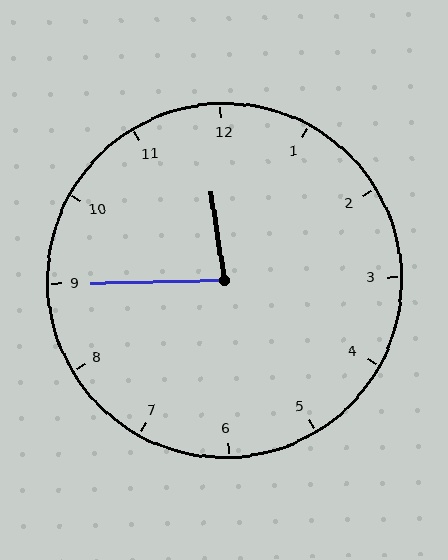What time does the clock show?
11:45.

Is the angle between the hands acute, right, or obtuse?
It is acute.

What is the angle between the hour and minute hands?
Approximately 82 degrees.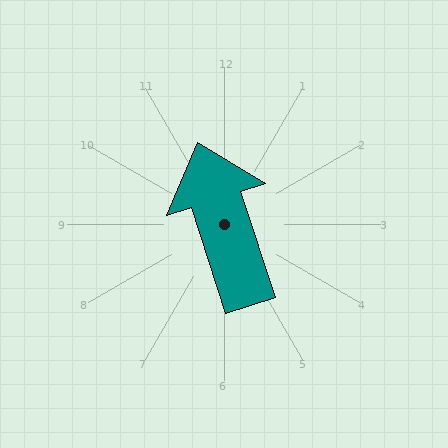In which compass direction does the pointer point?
North.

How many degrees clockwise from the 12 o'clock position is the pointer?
Approximately 342 degrees.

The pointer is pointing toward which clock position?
Roughly 11 o'clock.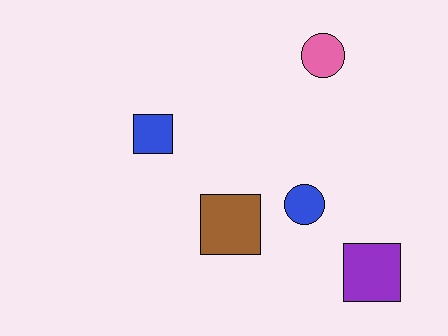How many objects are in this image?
There are 5 objects.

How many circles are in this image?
There are 2 circles.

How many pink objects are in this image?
There is 1 pink object.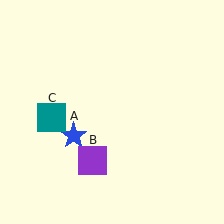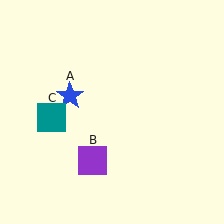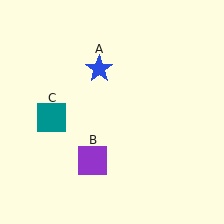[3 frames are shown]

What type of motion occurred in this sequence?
The blue star (object A) rotated clockwise around the center of the scene.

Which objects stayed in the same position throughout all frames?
Purple square (object B) and teal square (object C) remained stationary.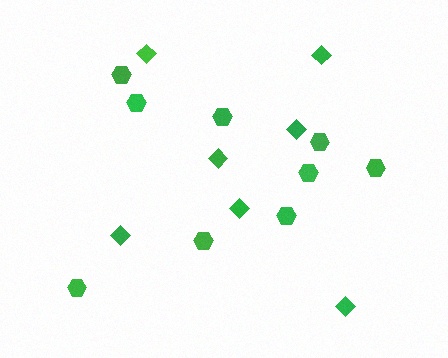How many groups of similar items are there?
There are 2 groups: one group of hexagons (9) and one group of diamonds (7).